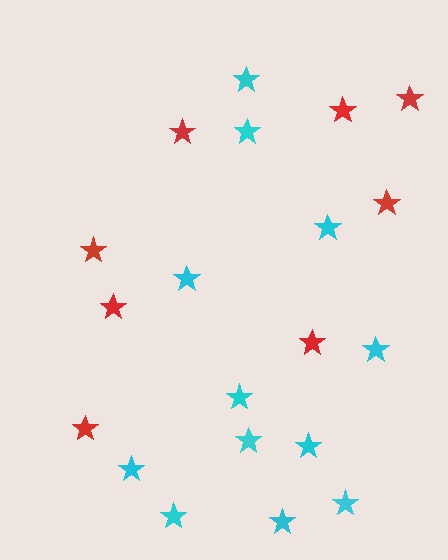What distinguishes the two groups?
There are 2 groups: one group of red stars (8) and one group of cyan stars (12).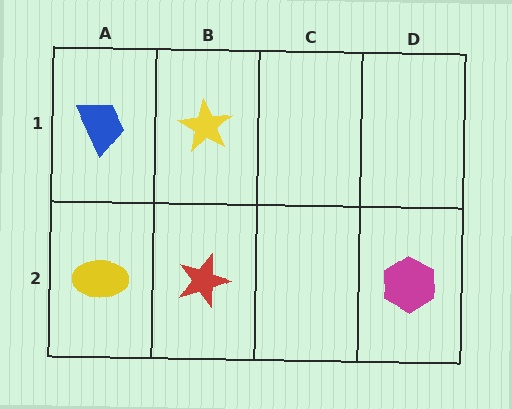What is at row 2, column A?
A yellow ellipse.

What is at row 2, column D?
A magenta hexagon.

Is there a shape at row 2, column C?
No, that cell is empty.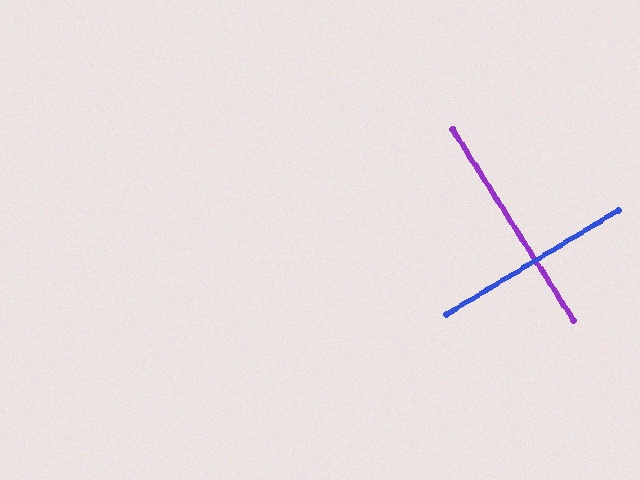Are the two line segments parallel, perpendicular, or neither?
Perpendicular — they meet at approximately 89°.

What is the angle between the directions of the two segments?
Approximately 89 degrees.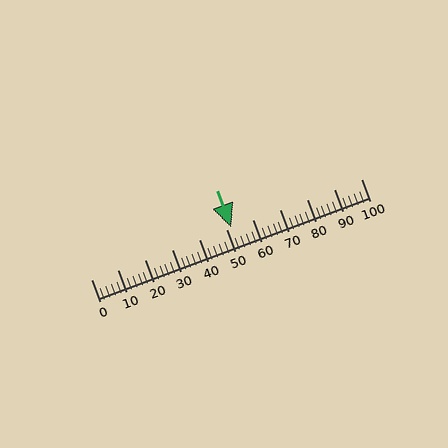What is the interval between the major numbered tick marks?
The major tick marks are spaced 10 units apart.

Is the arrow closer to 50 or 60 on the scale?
The arrow is closer to 50.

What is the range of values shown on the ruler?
The ruler shows values from 0 to 100.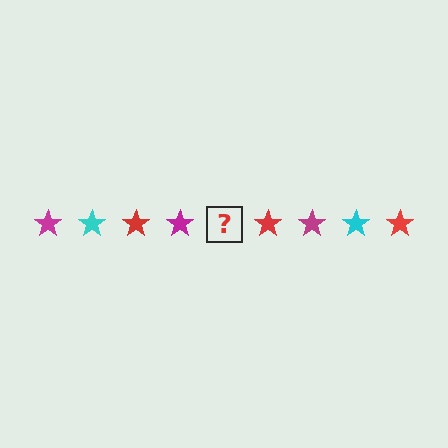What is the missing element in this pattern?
The missing element is a cyan star.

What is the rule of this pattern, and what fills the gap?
The rule is that the pattern cycles through magenta, cyan, red stars. The gap should be filled with a cyan star.